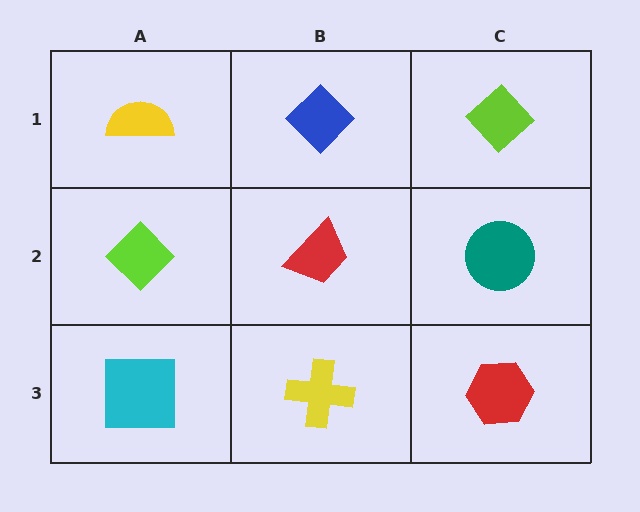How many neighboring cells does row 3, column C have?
2.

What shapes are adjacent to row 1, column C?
A teal circle (row 2, column C), a blue diamond (row 1, column B).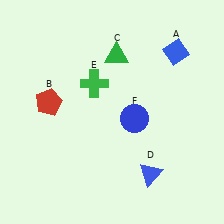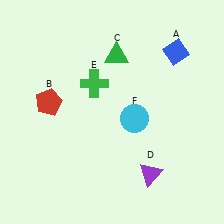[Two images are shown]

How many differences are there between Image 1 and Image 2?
There are 2 differences between the two images.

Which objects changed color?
D changed from blue to purple. F changed from blue to cyan.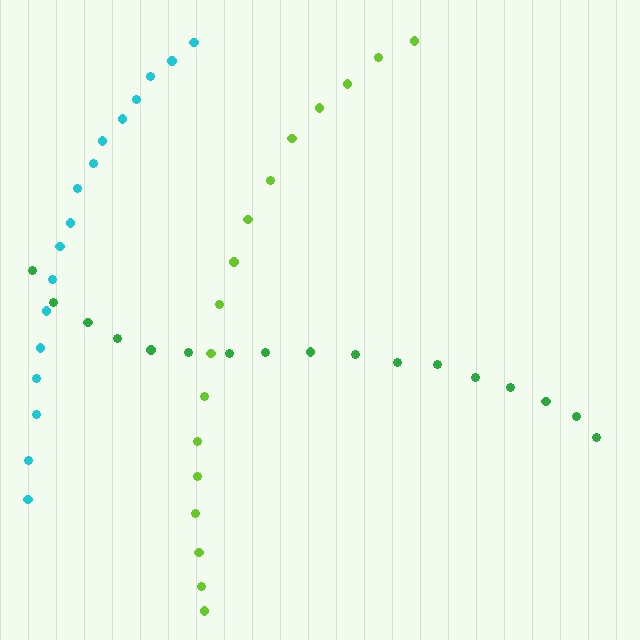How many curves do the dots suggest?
There are 3 distinct paths.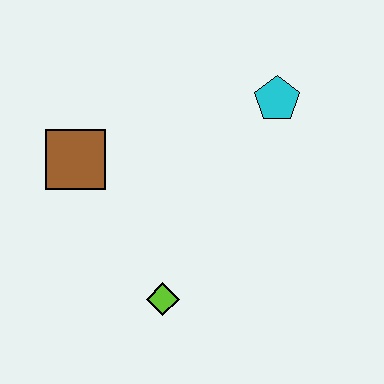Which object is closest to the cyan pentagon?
The brown square is closest to the cyan pentagon.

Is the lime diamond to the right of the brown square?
Yes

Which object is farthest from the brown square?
The cyan pentagon is farthest from the brown square.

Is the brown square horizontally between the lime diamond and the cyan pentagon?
No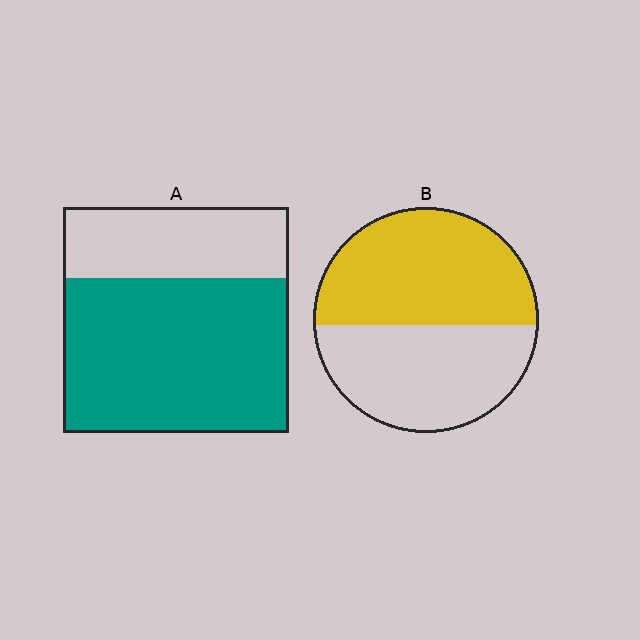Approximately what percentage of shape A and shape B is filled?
A is approximately 70% and B is approximately 55%.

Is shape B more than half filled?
Roughly half.